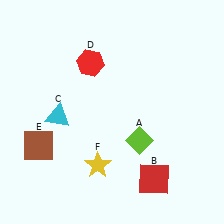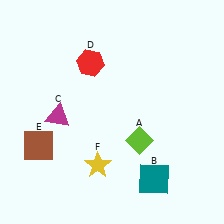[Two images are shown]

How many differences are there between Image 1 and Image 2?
There are 2 differences between the two images.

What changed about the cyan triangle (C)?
In Image 1, C is cyan. In Image 2, it changed to magenta.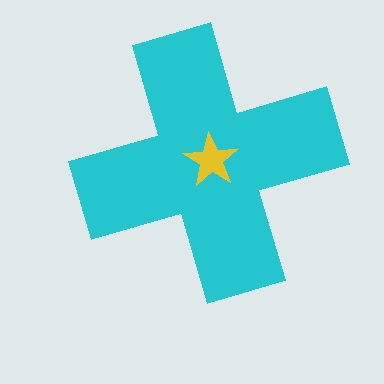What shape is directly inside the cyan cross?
The yellow star.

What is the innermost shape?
The yellow star.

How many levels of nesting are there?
2.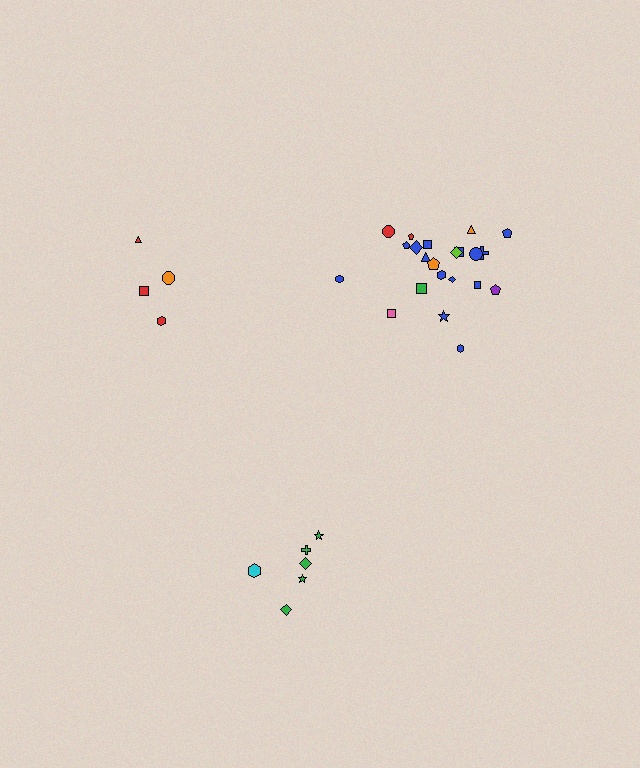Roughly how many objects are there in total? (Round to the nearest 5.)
Roughly 30 objects in total.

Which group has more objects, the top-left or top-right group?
The top-right group.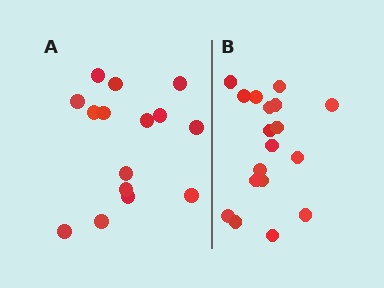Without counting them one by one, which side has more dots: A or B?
Region B (the right region) has more dots.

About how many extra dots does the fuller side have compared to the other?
Region B has just a few more — roughly 2 or 3 more dots than region A.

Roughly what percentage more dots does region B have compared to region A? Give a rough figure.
About 20% more.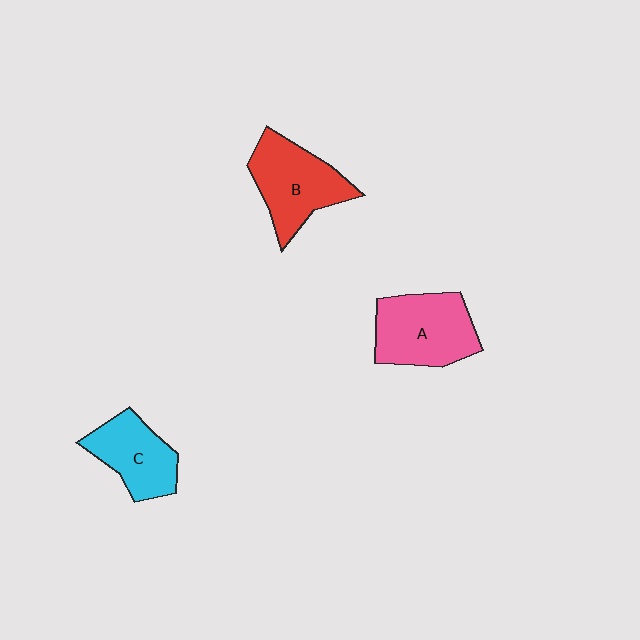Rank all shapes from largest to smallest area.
From largest to smallest: A (pink), B (red), C (cyan).